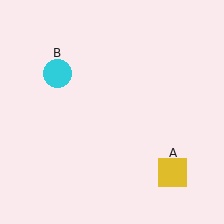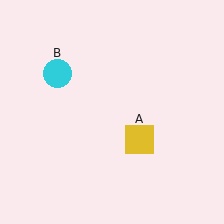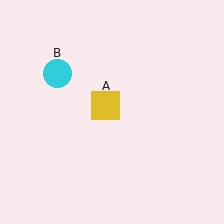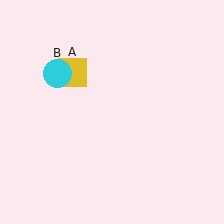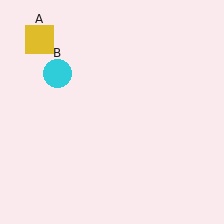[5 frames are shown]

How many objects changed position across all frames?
1 object changed position: yellow square (object A).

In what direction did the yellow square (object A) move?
The yellow square (object A) moved up and to the left.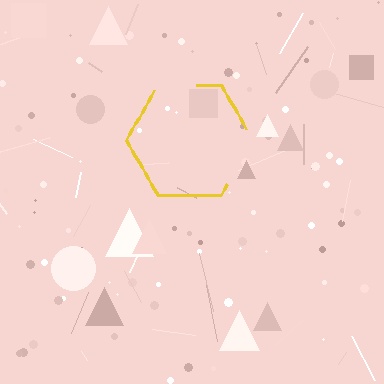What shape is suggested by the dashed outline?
The dashed outline suggests a hexagon.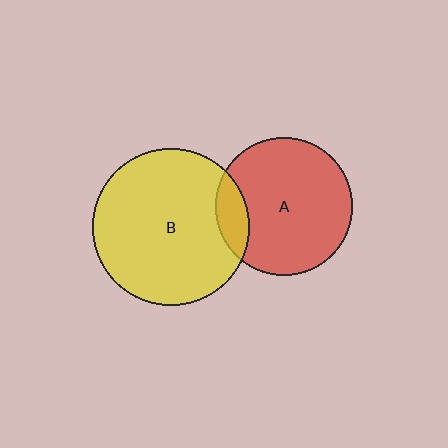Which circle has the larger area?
Circle B (yellow).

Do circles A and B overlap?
Yes.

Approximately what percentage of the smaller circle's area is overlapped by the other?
Approximately 15%.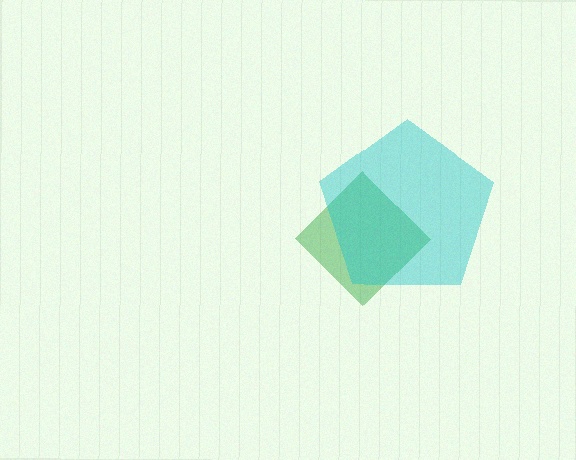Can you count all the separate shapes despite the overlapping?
Yes, there are 2 separate shapes.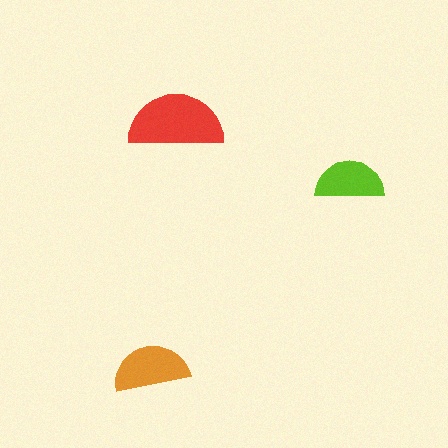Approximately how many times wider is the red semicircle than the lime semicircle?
About 1.5 times wider.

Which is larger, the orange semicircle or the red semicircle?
The red one.